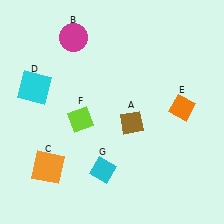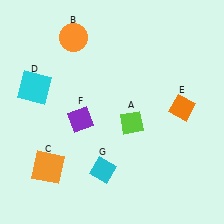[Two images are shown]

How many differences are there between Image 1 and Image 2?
There are 3 differences between the two images.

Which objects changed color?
A changed from brown to lime. B changed from magenta to orange. F changed from lime to purple.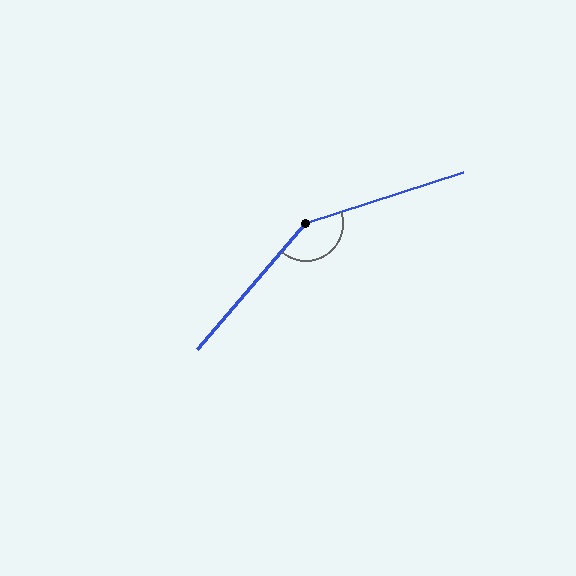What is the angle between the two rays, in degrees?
Approximately 149 degrees.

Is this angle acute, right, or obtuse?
It is obtuse.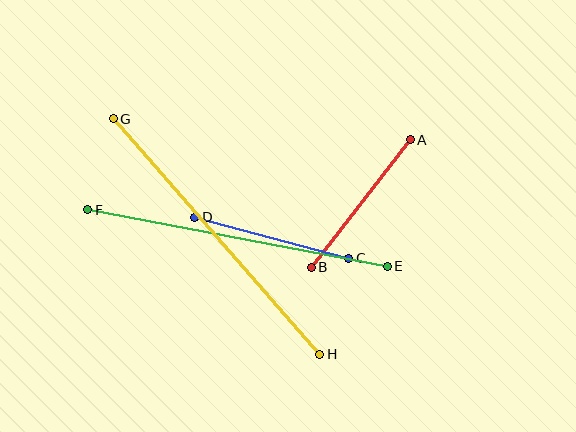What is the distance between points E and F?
The distance is approximately 305 pixels.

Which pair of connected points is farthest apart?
Points G and H are farthest apart.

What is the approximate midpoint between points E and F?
The midpoint is at approximately (237, 238) pixels.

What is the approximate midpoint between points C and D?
The midpoint is at approximately (272, 238) pixels.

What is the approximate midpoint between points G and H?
The midpoint is at approximately (216, 236) pixels.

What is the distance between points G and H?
The distance is approximately 313 pixels.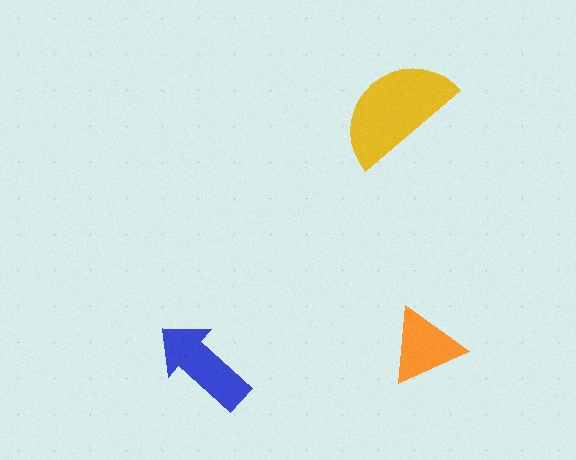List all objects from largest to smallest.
The yellow semicircle, the blue arrow, the orange triangle.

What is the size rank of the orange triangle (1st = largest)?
3rd.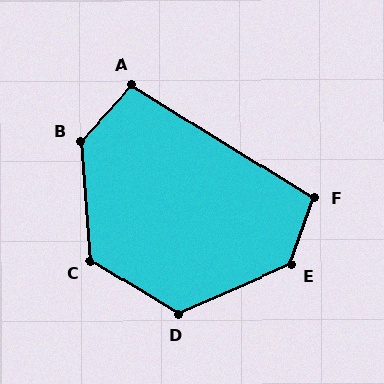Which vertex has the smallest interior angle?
A, at approximately 101 degrees.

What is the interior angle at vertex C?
Approximately 126 degrees (obtuse).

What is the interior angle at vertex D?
Approximately 125 degrees (obtuse).